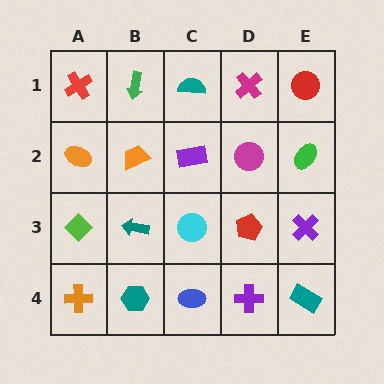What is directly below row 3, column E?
A teal rectangle.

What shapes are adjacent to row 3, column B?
An orange trapezoid (row 2, column B), a teal hexagon (row 4, column B), a lime diamond (row 3, column A), a cyan circle (row 3, column C).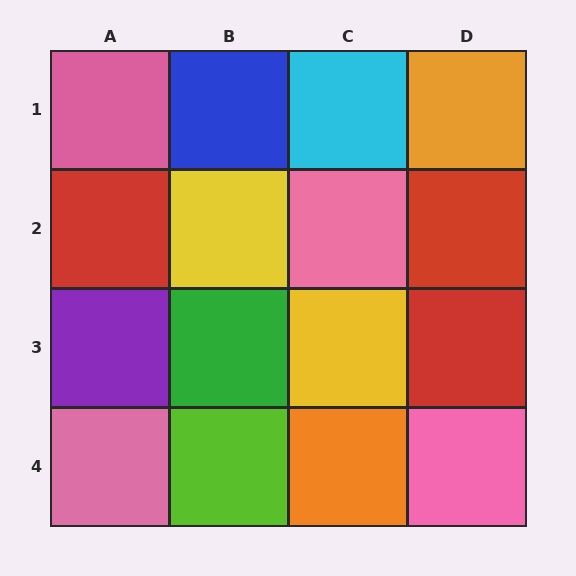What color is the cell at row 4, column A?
Pink.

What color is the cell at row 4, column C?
Orange.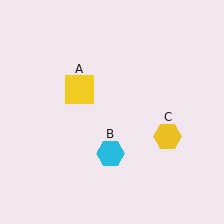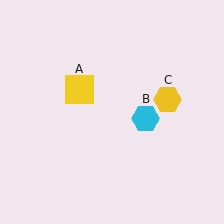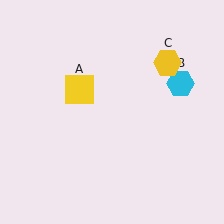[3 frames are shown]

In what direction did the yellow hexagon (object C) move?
The yellow hexagon (object C) moved up.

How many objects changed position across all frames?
2 objects changed position: cyan hexagon (object B), yellow hexagon (object C).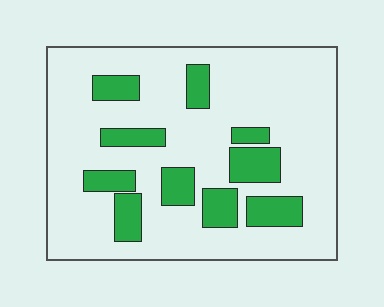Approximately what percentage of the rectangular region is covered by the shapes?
Approximately 20%.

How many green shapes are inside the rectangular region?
10.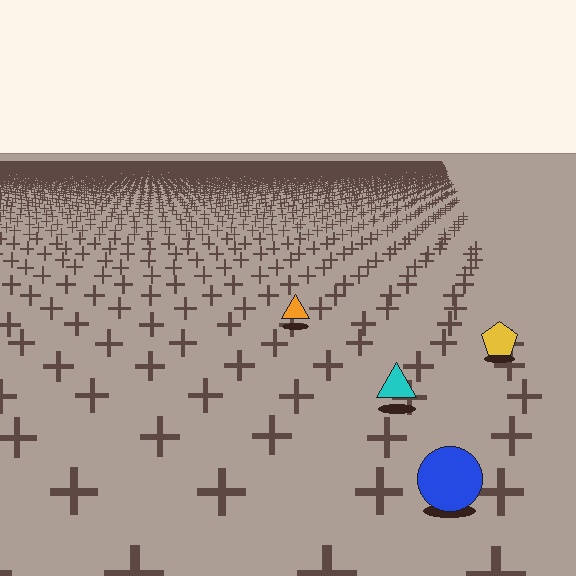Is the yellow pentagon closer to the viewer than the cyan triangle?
No. The cyan triangle is closer — you can tell from the texture gradient: the ground texture is coarser near it.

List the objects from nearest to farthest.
From nearest to farthest: the blue circle, the cyan triangle, the yellow pentagon, the orange triangle.